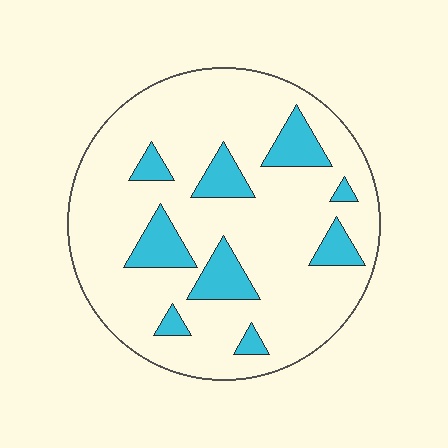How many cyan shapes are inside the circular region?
9.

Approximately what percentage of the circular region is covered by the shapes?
Approximately 15%.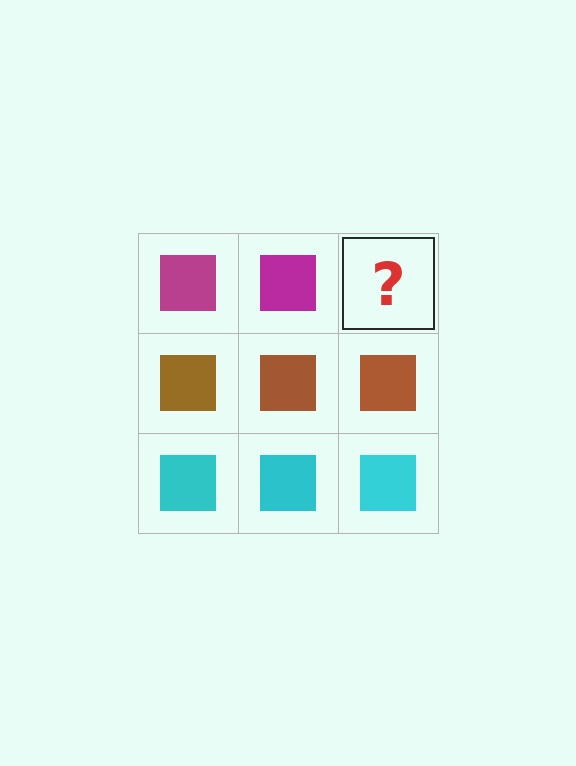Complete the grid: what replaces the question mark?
The question mark should be replaced with a magenta square.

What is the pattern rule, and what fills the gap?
The rule is that each row has a consistent color. The gap should be filled with a magenta square.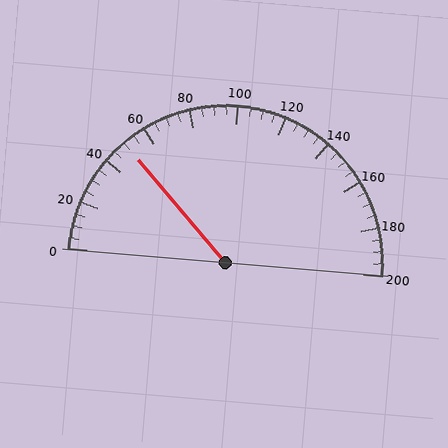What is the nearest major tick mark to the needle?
The nearest major tick mark is 40.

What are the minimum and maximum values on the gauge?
The gauge ranges from 0 to 200.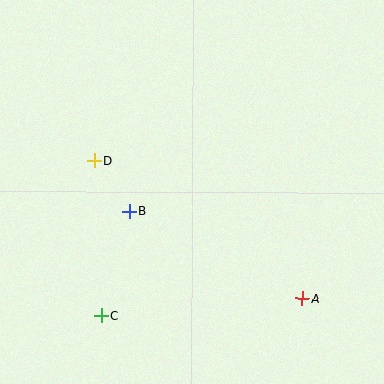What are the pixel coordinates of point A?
Point A is at (302, 298).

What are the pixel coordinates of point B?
Point B is at (129, 211).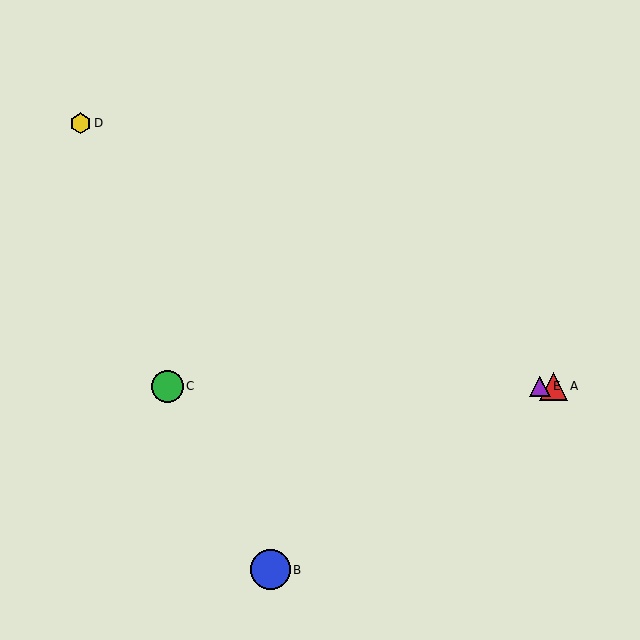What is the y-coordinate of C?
Object C is at y≈387.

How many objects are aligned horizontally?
3 objects (A, C, E) are aligned horizontally.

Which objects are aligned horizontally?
Objects A, C, E are aligned horizontally.